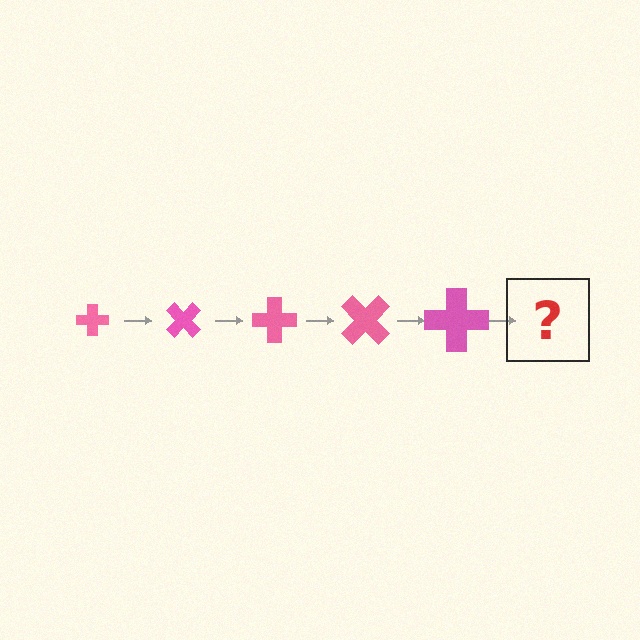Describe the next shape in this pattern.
It should be a cross, larger than the previous one and rotated 225 degrees from the start.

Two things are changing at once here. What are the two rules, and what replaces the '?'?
The two rules are that the cross grows larger each step and it rotates 45 degrees each step. The '?' should be a cross, larger than the previous one and rotated 225 degrees from the start.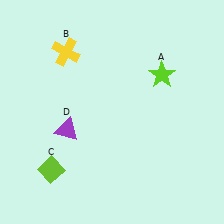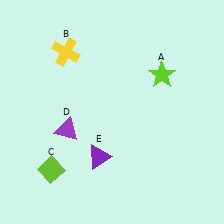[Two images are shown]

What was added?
A purple triangle (E) was added in Image 2.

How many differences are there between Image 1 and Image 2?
There is 1 difference between the two images.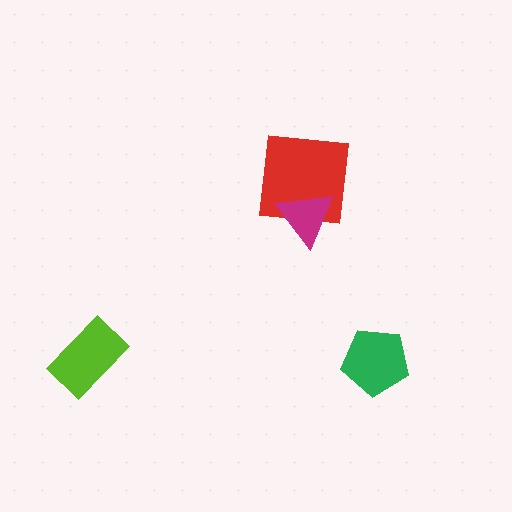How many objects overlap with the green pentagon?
0 objects overlap with the green pentagon.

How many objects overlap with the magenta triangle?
1 object overlaps with the magenta triangle.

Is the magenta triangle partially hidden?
No, no other shape covers it.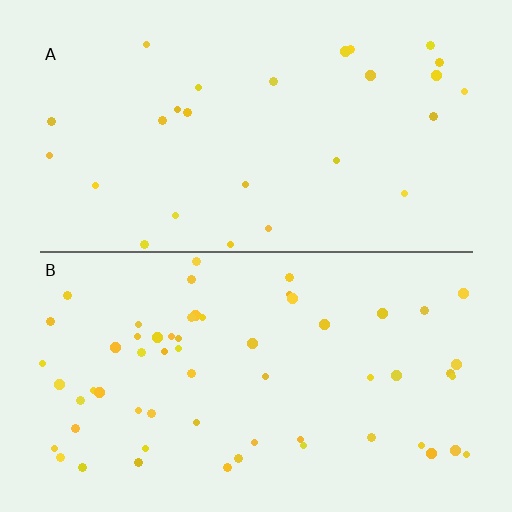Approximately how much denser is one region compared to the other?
Approximately 2.2× — region B over region A.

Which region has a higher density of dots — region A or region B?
B (the bottom).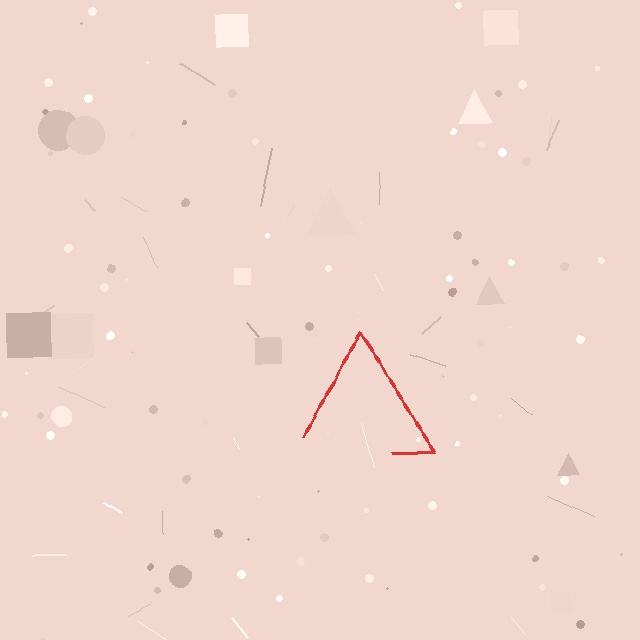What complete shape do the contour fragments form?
The contour fragments form a triangle.